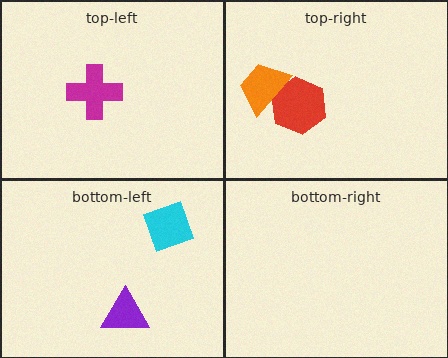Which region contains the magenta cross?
The top-left region.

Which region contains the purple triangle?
The bottom-left region.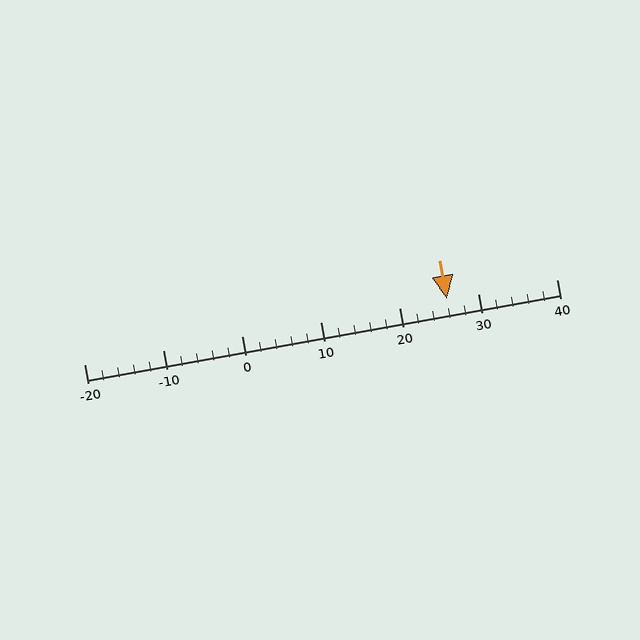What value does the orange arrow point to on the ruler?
The orange arrow points to approximately 26.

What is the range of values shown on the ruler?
The ruler shows values from -20 to 40.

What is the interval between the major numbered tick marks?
The major tick marks are spaced 10 units apart.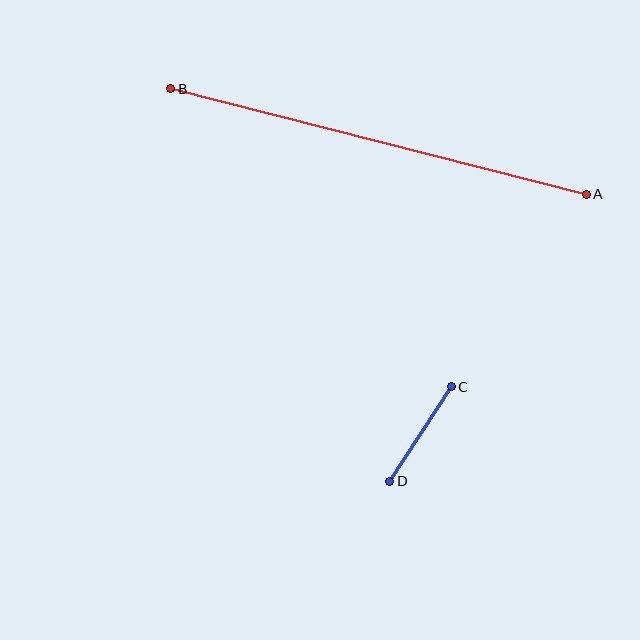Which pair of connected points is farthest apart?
Points A and B are farthest apart.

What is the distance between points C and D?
The distance is approximately 112 pixels.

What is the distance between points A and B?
The distance is approximately 429 pixels.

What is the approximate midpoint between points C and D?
The midpoint is at approximately (421, 434) pixels.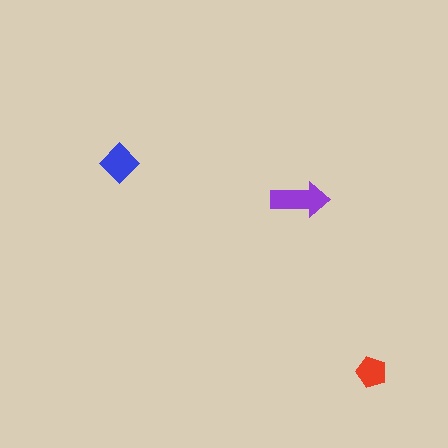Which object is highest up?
The blue diamond is topmost.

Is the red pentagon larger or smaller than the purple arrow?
Smaller.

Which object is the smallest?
The red pentagon.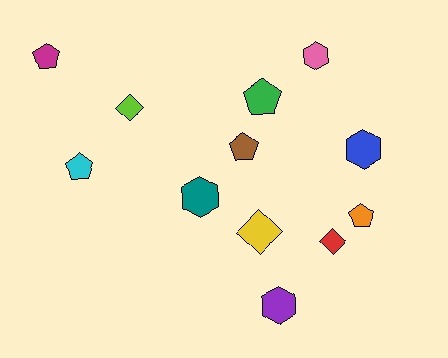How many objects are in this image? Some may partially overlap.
There are 12 objects.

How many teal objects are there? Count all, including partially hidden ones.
There is 1 teal object.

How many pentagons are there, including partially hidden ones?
There are 5 pentagons.